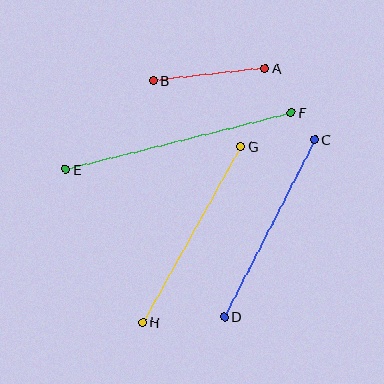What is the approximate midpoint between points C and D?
The midpoint is at approximately (269, 228) pixels.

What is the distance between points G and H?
The distance is approximately 202 pixels.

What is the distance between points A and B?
The distance is approximately 113 pixels.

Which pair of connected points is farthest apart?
Points E and F are farthest apart.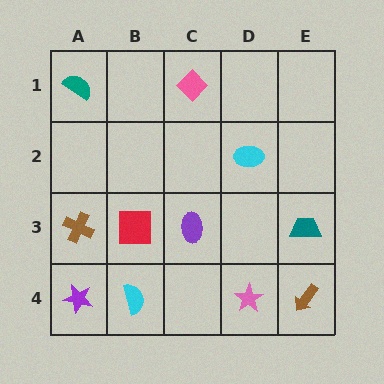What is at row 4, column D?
A pink star.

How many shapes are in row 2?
1 shape.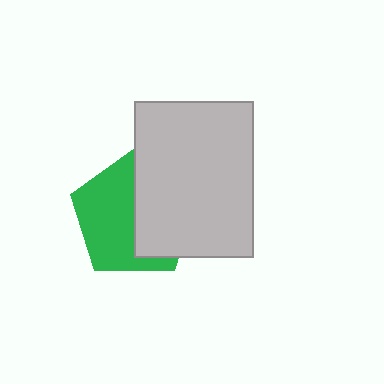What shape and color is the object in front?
The object in front is a light gray rectangle.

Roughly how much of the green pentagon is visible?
About half of it is visible (roughly 54%).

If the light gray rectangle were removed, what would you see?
You would see the complete green pentagon.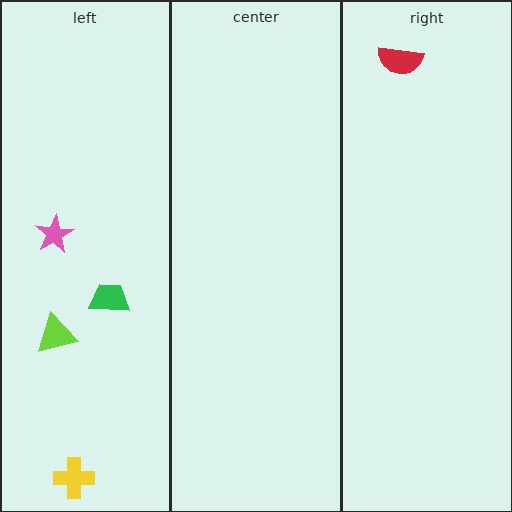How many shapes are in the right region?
1.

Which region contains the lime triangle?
The left region.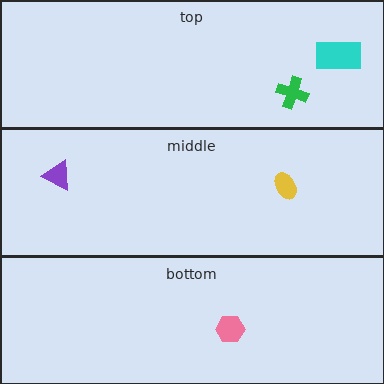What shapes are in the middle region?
The purple triangle, the yellow ellipse.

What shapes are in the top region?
The cyan rectangle, the green cross.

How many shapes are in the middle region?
2.